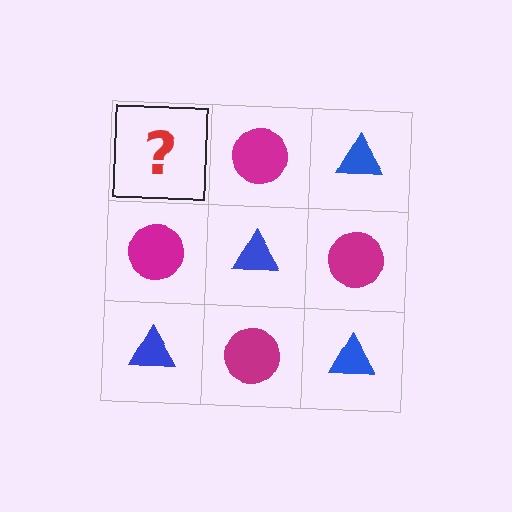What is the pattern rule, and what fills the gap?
The rule is that it alternates blue triangle and magenta circle in a checkerboard pattern. The gap should be filled with a blue triangle.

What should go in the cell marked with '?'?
The missing cell should contain a blue triangle.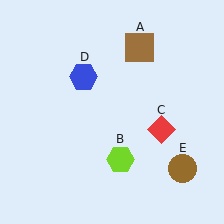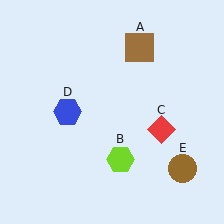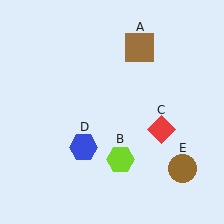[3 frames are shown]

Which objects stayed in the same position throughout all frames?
Brown square (object A) and lime hexagon (object B) and red diamond (object C) and brown circle (object E) remained stationary.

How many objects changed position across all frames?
1 object changed position: blue hexagon (object D).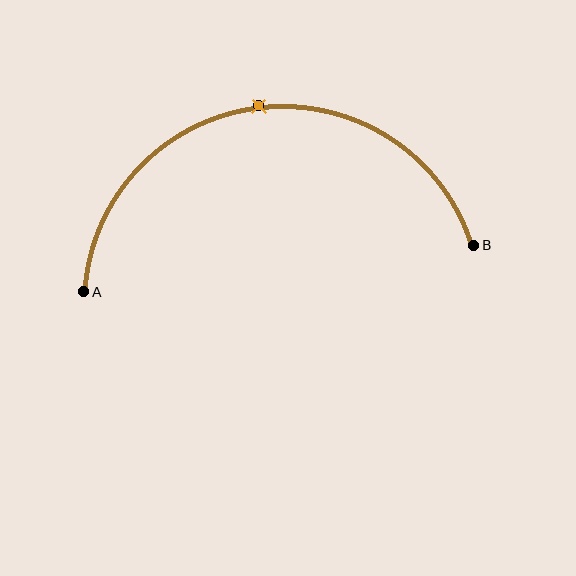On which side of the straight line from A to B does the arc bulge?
The arc bulges above the straight line connecting A and B.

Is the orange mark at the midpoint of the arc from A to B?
Yes. The orange mark lies on the arc at equal arc-length from both A and B — it is the arc midpoint.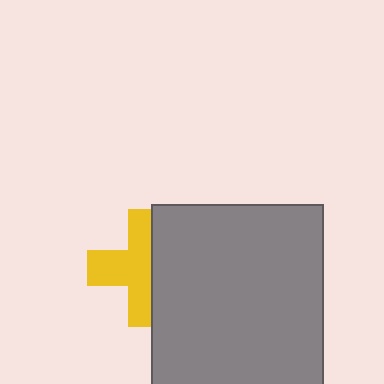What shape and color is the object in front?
The object in front is a gray rectangle.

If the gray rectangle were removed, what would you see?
You would see the complete yellow cross.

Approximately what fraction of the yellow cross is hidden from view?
Roughly 41% of the yellow cross is hidden behind the gray rectangle.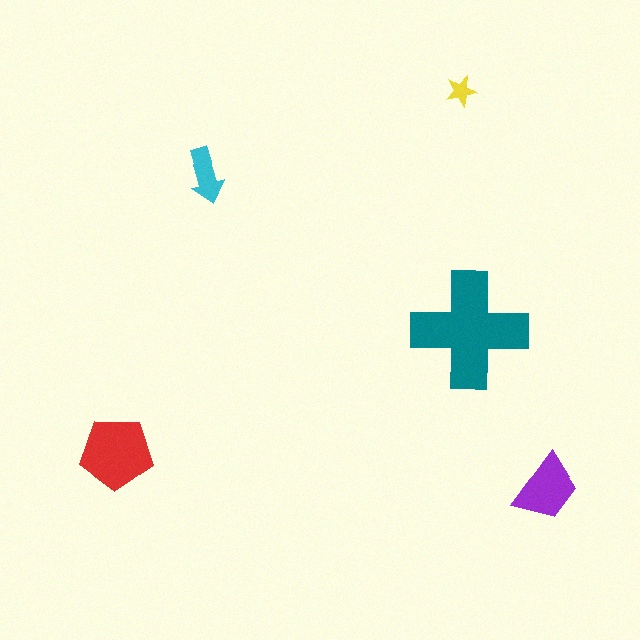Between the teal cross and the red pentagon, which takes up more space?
The teal cross.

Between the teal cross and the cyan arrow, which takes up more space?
The teal cross.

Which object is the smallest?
The yellow star.